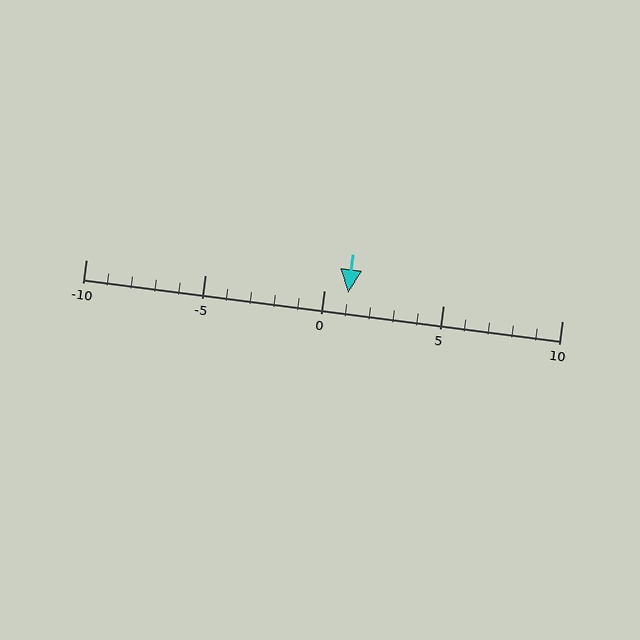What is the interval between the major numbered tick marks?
The major tick marks are spaced 5 units apart.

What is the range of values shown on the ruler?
The ruler shows values from -10 to 10.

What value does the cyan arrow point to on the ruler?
The cyan arrow points to approximately 1.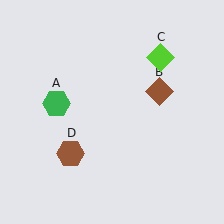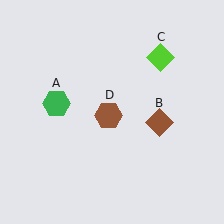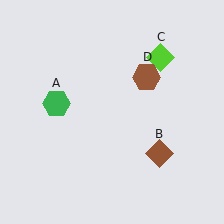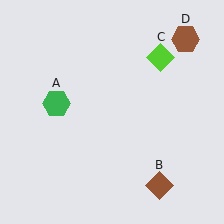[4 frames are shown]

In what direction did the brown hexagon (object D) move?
The brown hexagon (object D) moved up and to the right.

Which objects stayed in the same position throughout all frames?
Green hexagon (object A) and lime diamond (object C) remained stationary.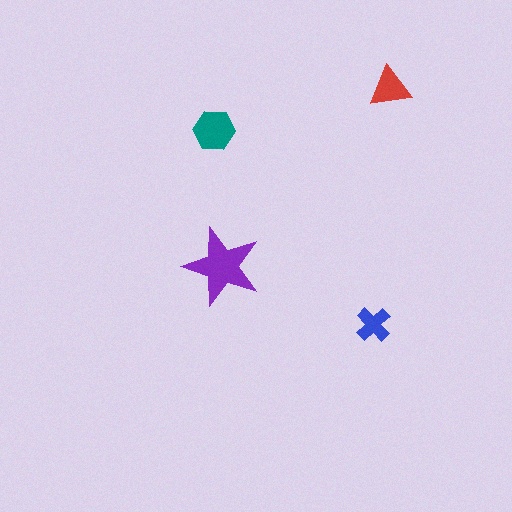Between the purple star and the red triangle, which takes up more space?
The purple star.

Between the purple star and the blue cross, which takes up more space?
The purple star.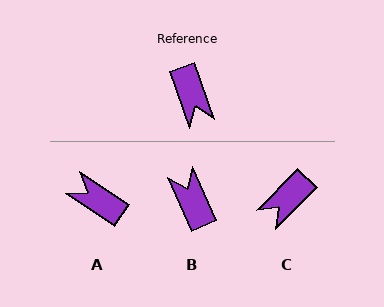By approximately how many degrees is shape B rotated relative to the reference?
Approximately 175 degrees clockwise.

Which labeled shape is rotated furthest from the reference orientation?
B, about 175 degrees away.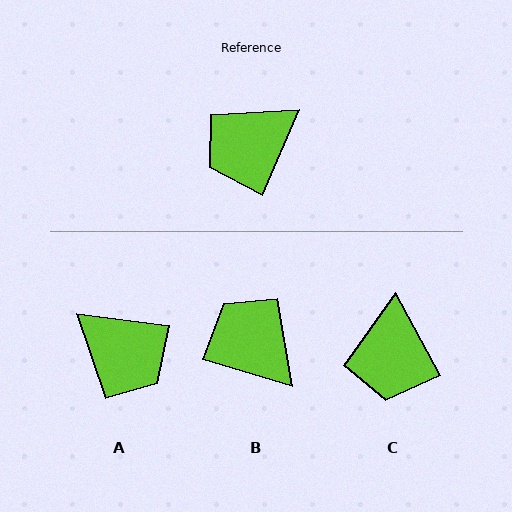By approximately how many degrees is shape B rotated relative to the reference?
Approximately 84 degrees clockwise.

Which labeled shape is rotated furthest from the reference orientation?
A, about 106 degrees away.